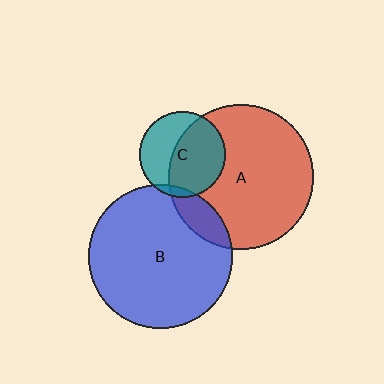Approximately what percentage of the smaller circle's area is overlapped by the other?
Approximately 60%.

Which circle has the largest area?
Circle A (red).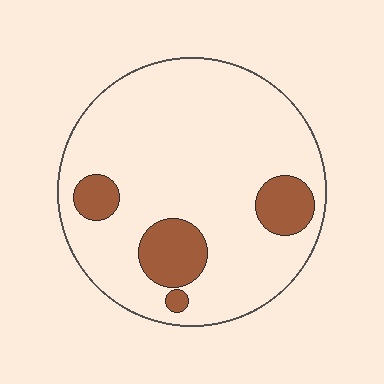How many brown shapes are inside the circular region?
4.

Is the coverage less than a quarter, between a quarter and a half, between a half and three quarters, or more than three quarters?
Less than a quarter.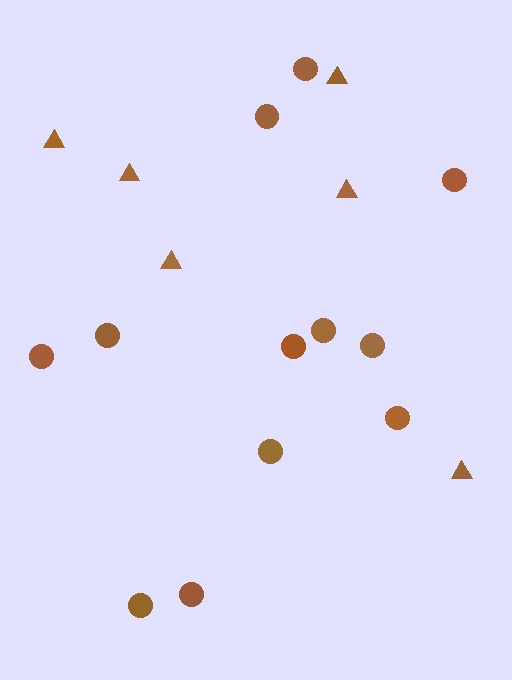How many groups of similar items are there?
There are 2 groups: one group of circles (12) and one group of triangles (6).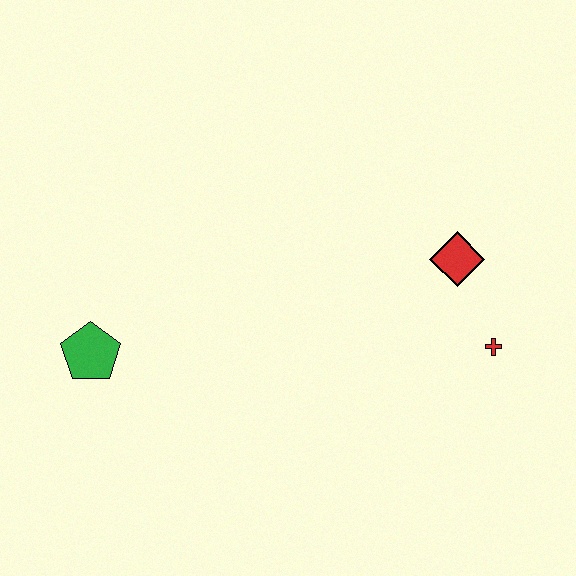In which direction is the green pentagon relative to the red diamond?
The green pentagon is to the left of the red diamond.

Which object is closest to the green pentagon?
The red diamond is closest to the green pentagon.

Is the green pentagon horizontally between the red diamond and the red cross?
No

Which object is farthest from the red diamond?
The green pentagon is farthest from the red diamond.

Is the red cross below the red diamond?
Yes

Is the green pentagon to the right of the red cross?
No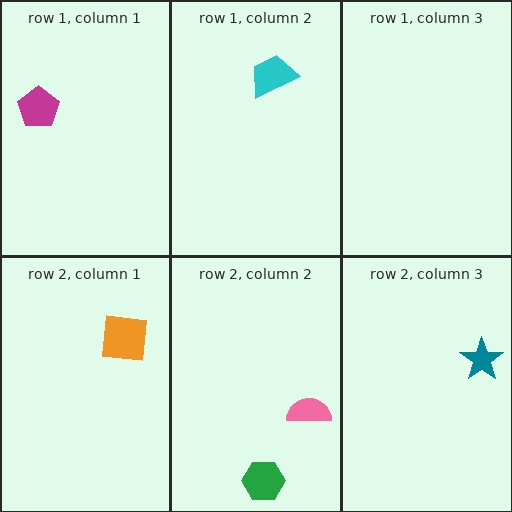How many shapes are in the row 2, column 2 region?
2.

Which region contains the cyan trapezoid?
The row 1, column 2 region.